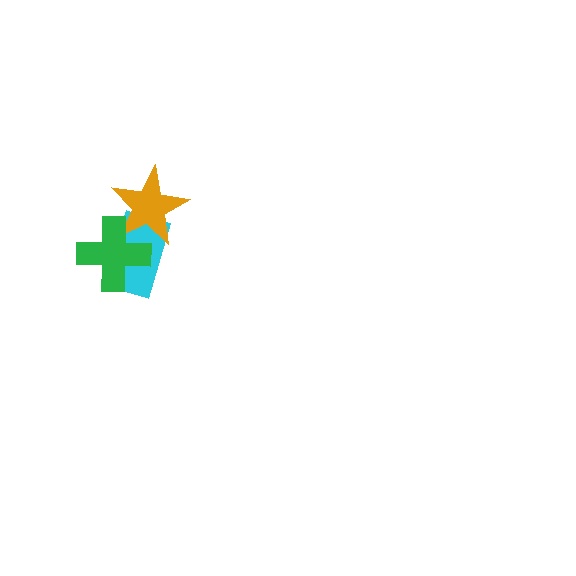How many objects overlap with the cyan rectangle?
2 objects overlap with the cyan rectangle.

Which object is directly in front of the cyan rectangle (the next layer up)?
The orange star is directly in front of the cyan rectangle.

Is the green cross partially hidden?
No, no other shape covers it.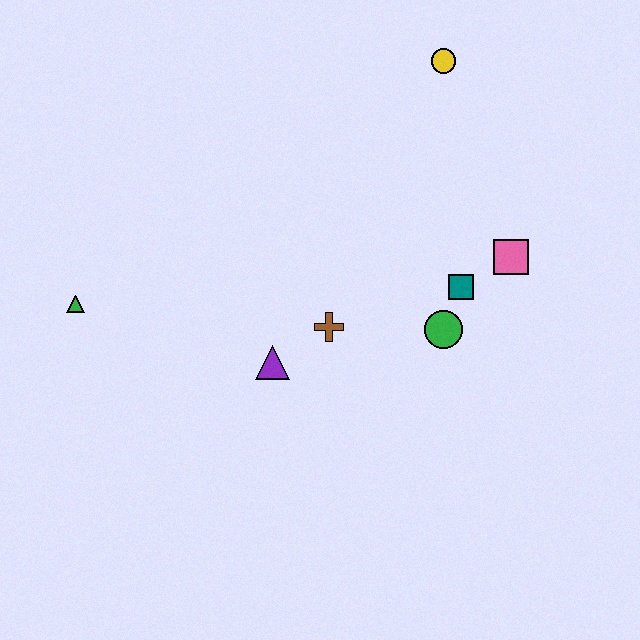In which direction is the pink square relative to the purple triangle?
The pink square is to the right of the purple triangle.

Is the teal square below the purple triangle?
No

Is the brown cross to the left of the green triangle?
No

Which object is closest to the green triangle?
The purple triangle is closest to the green triangle.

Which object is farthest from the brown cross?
The yellow circle is farthest from the brown cross.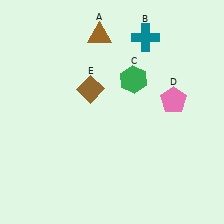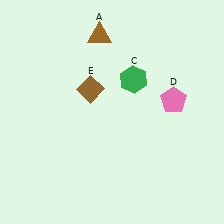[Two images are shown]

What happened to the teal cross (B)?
The teal cross (B) was removed in Image 2. It was in the top-right area of Image 1.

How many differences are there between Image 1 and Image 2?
There is 1 difference between the two images.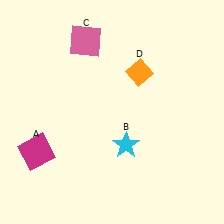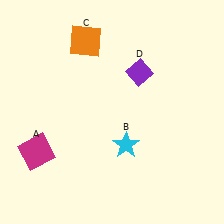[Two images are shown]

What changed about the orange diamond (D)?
In Image 1, D is orange. In Image 2, it changed to purple.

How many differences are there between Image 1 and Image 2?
There are 2 differences between the two images.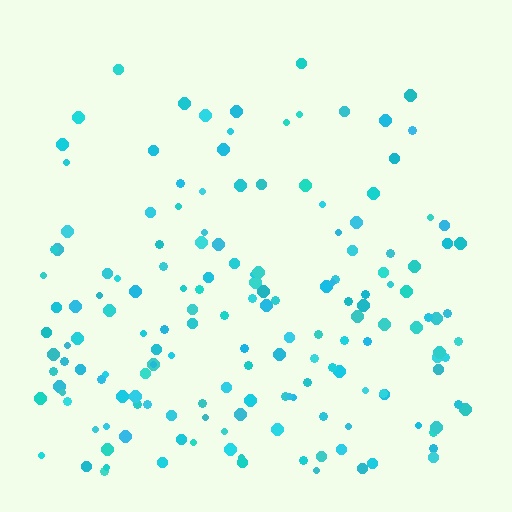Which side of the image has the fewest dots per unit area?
The top.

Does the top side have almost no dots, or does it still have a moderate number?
Still a moderate number, just noticeably fewer than the bottom.